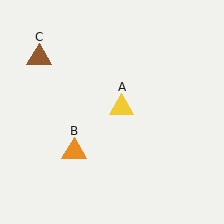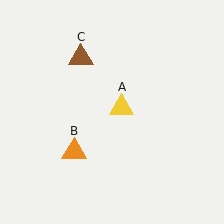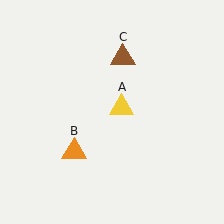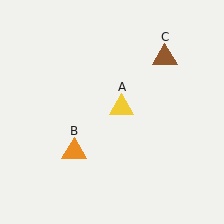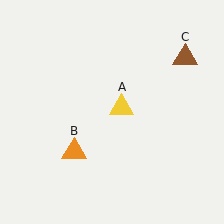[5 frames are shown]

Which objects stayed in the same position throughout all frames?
Yellow triangle (object A) and orange triangle (object B) remained stationary.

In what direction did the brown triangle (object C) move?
The brown triangle (object C) moved right.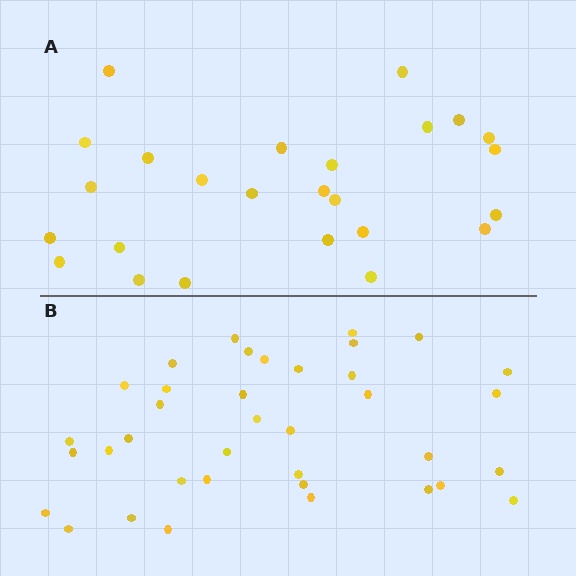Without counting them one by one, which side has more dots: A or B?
Region B (the bottom region) has more dots.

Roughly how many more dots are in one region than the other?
Region B has roughly 12 or so more dots than region A.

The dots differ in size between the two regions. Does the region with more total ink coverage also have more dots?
No. Region A has more total ink coverage because its dots are larger, but region B actually contains more individual dots. Total area can be misleading — the number of items is what matters here.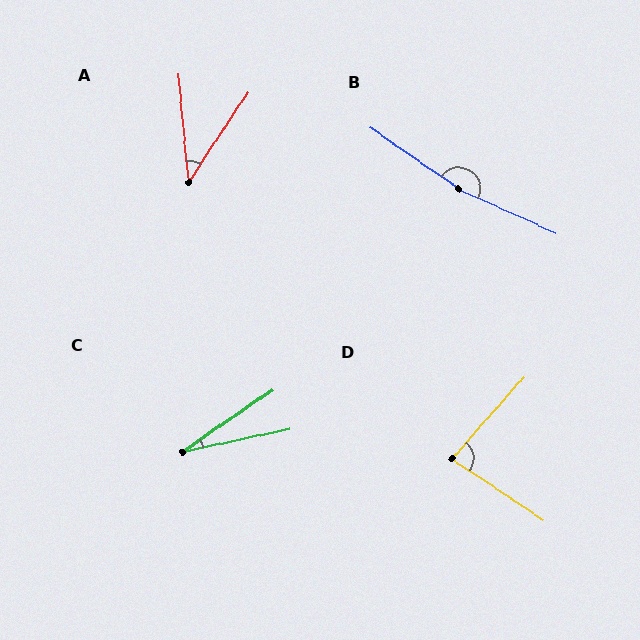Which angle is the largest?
B, at approximately 169 degrees.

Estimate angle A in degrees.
Approximately 39 degrees.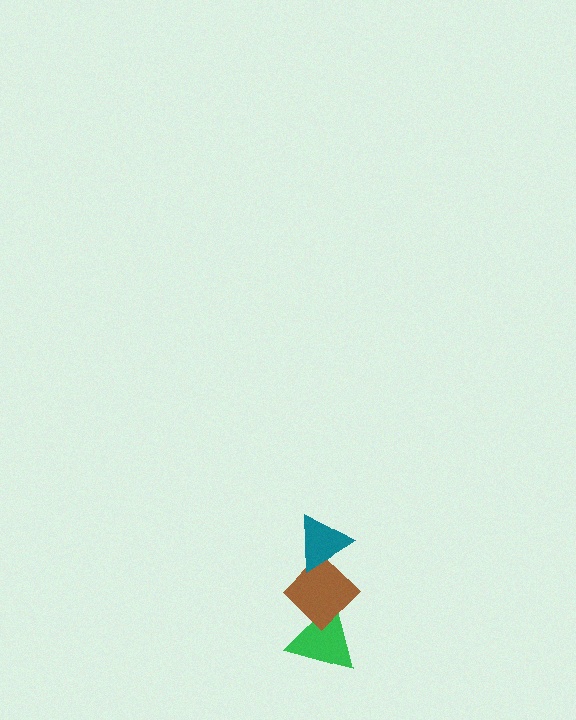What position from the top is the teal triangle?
The teal triangle is 1st from the top.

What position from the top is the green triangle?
The green triangle is 3rd from the top.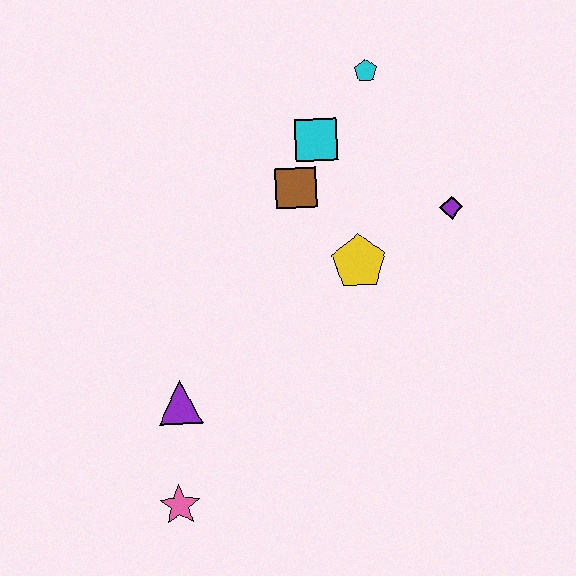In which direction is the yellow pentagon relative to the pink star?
The yellow pentagon is above the pink star.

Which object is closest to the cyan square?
The brown square is closest to the cyan square.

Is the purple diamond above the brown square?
No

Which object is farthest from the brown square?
The pink star is farthest from the brown square.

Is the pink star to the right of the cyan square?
No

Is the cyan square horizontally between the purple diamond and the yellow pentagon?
No